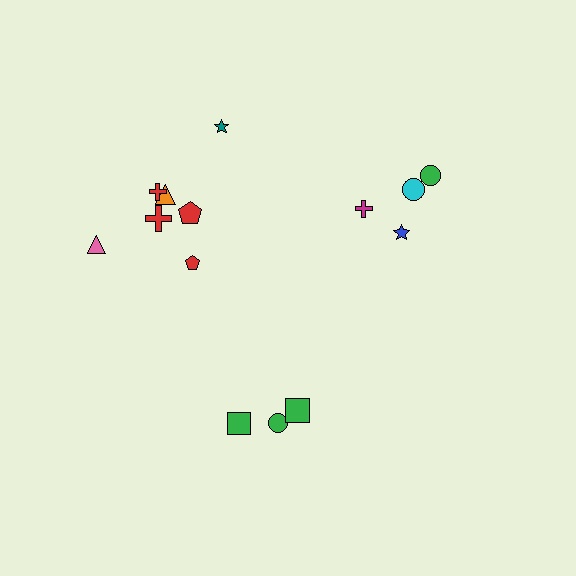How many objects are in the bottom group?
There are 3 objects.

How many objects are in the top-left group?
There are 7 objects.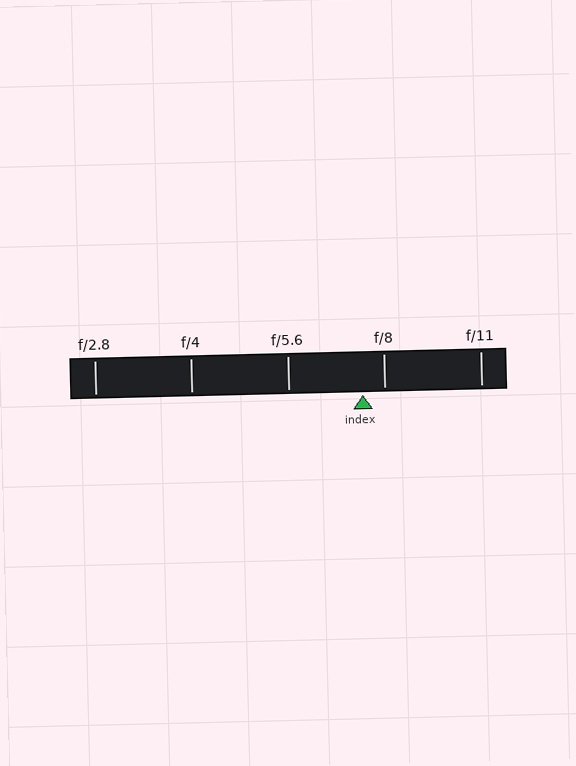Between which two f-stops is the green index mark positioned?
The index mark is between f/5.6 and f/8.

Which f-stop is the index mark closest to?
The index mark is closest to f/8.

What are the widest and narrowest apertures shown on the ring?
The widest aperture shown is f/2.8 and the narrowest is f/11.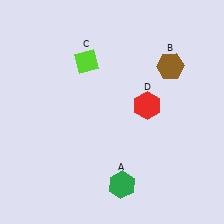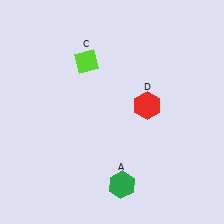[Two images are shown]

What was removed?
The brown hexagon (B) was removed in Image 2.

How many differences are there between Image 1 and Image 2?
There is 1 difference between the two images.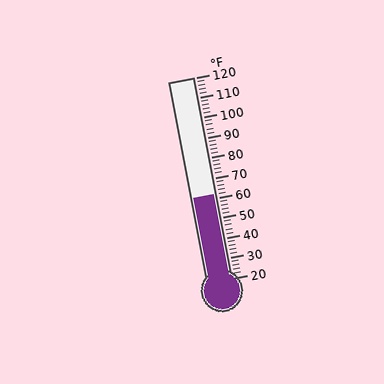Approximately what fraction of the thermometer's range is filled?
The thermometer is filled to approximately 40% of its range.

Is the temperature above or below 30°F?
The temperature is above 30°F.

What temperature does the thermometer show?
The thermometer shows approximately 62°F.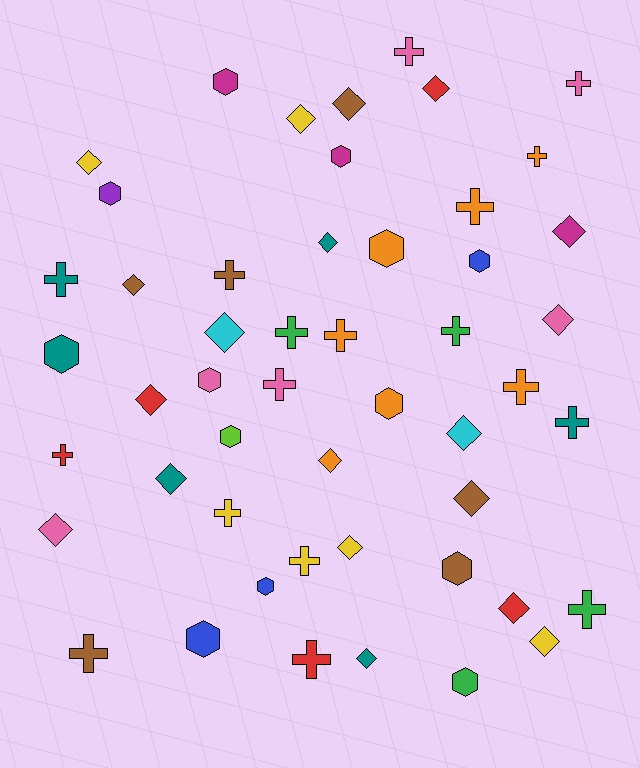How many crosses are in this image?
There are 18 crosses.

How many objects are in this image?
There are 50 objects.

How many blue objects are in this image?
There are 3 blue objects.